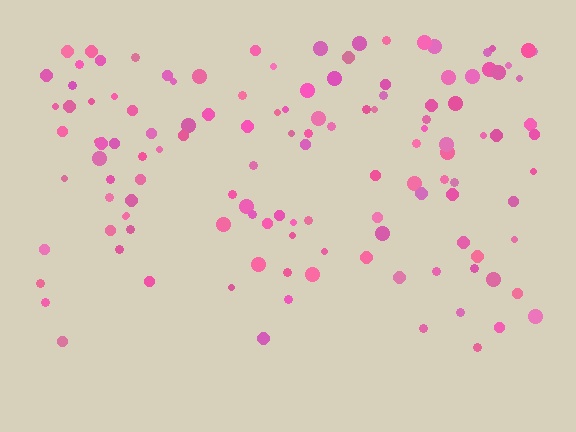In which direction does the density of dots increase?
From bottom to top, with the top side densest.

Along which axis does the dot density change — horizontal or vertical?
Vertical.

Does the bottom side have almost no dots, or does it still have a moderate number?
Still a moderate number, just noticeably fewer than the top.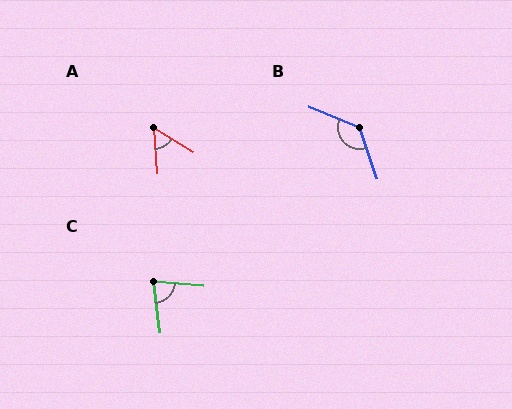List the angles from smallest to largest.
A (54°), C (79°), B (132°).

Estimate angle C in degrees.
Approximately 79 degrees.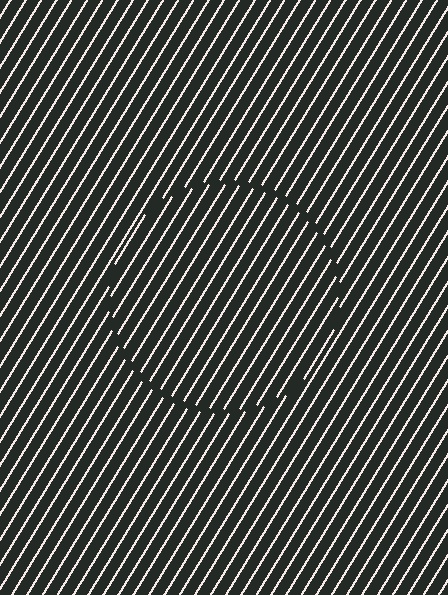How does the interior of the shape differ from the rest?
The interior of the shape contains the same grating, shifted by half a period — the contour is defined by the phase discontinuity where line-ends from the inner and outer gratings abut.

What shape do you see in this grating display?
An illusory circle. The interior of the shape contains the same grating, shifted by half a period — the contour is defined by the phase discontinuity where line-ends from the inner and outer gratings abut.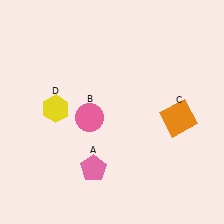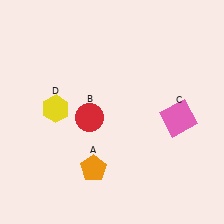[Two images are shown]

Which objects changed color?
A changed from pink to orange. B changed from pink to red. C changed from orange to pink.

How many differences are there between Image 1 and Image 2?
There are 3 differences between the two images.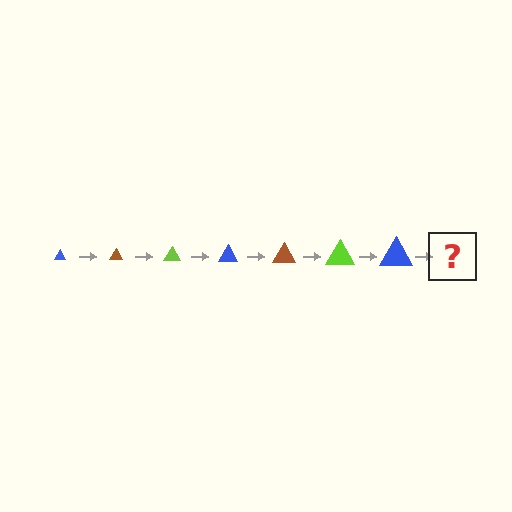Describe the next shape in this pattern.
It should be a brown triangle, larger than the previous one.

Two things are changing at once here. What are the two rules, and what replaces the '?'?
The two rules are that the triangle grows larger each step and the color cycles through blue, brown, and lime. The '?' should be a brown triangle, larger than the previous one.